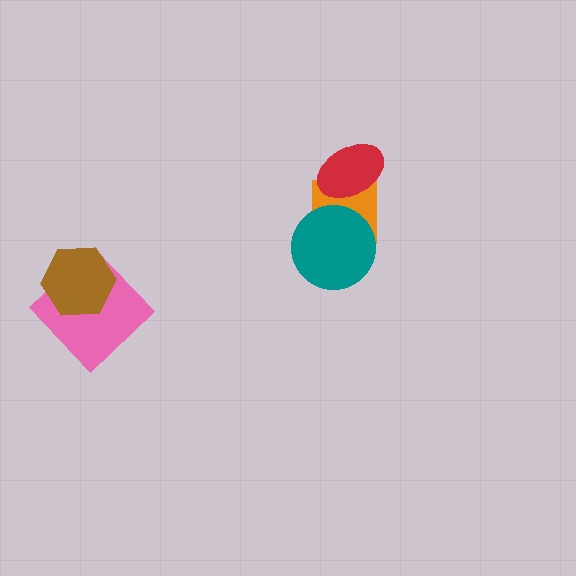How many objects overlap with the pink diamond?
1 object overlaps with the pink diamond.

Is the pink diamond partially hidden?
Yes, it is partially covered by another shape.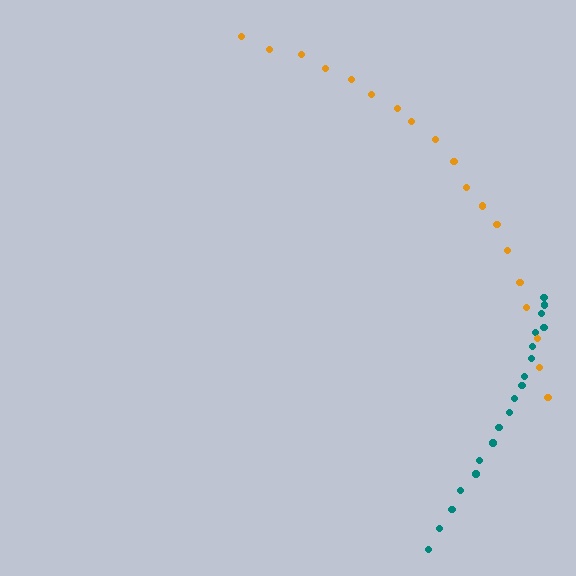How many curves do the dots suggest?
There are 2 distinct paths.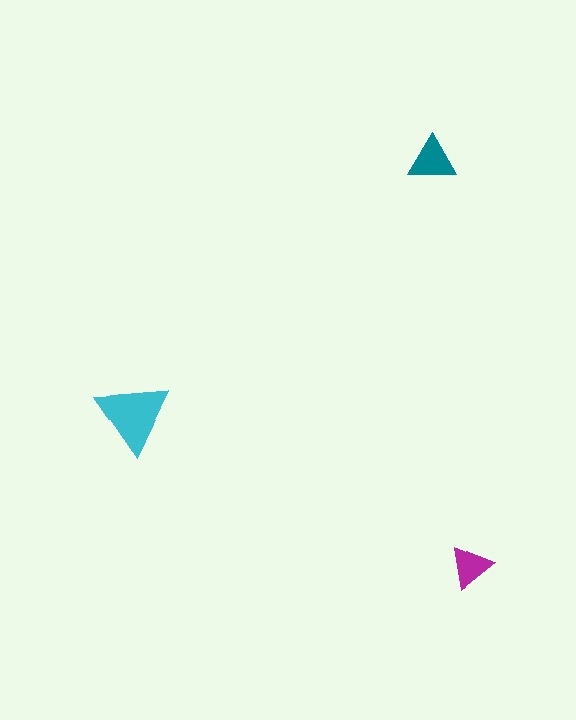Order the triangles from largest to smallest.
the cyan one, the teal one, the magenta one.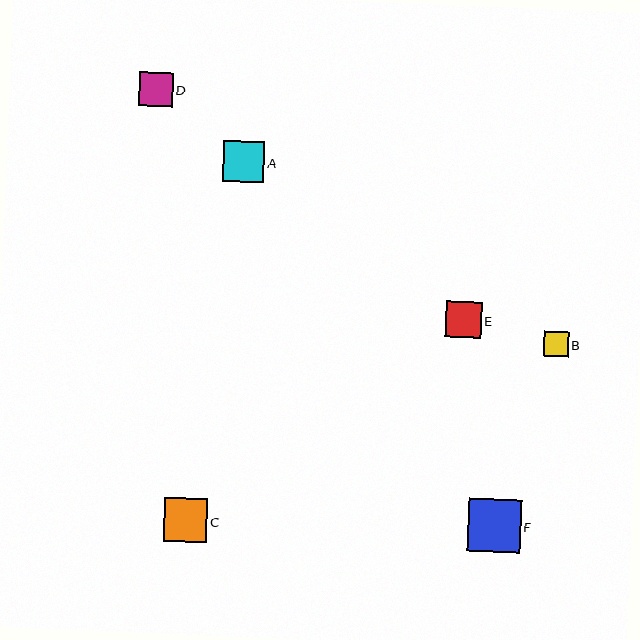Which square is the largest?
Square F is the largest with a size of approximately 53 pixels.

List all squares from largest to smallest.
From largest to smallest: F, C, A, E, D, B.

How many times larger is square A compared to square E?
Square A is approximately 1.2 times the size of square E.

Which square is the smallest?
Square B is the smallest with a size of approximately 25 pixels.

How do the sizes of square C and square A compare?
Square C and square A are approximately the same size.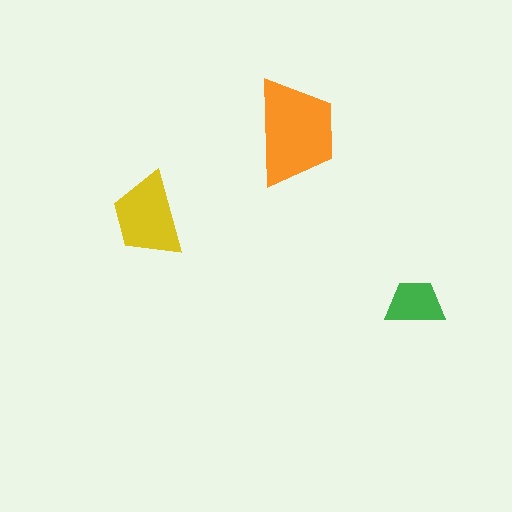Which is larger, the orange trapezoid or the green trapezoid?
The orange one.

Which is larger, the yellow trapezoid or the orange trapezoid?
The orange one.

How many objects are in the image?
There are 3 objects in the image.